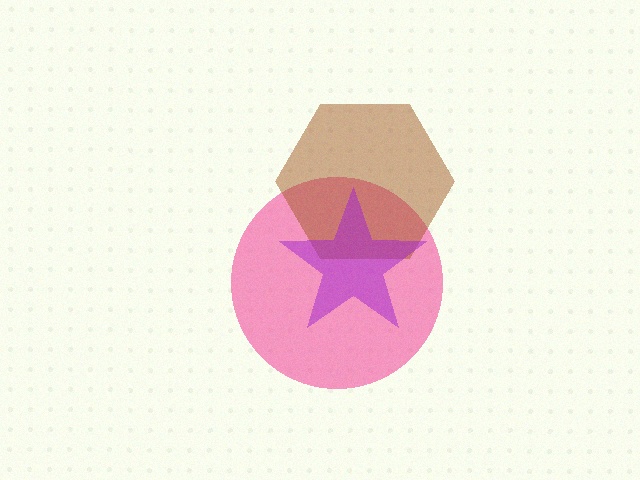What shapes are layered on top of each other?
The layered shapes are: a pink circle, a brown hexagon, a purple star.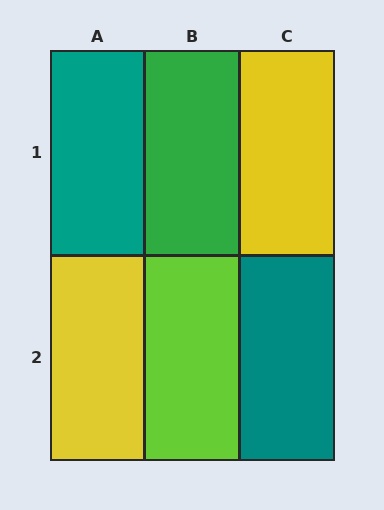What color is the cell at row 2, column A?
Yellow.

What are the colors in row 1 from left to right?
Teal, green, yellow.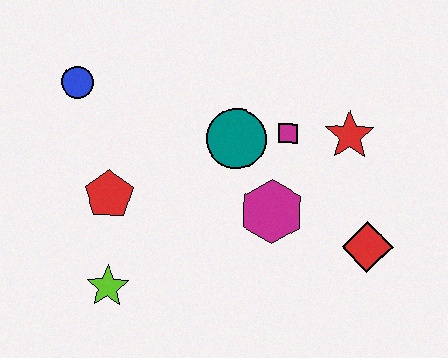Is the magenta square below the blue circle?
Yes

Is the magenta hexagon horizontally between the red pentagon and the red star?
Yes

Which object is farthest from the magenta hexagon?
The blue circle is farthest from the magenta hexagon.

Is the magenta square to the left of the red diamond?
Yes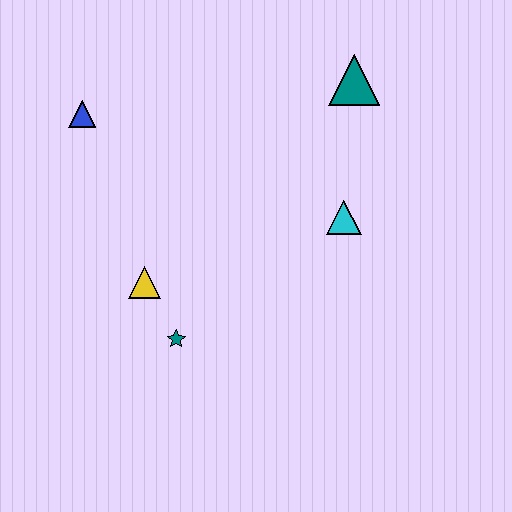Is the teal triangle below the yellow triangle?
No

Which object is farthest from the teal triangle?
The teal star is farthest from the teal triangle.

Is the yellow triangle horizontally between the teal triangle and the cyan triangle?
No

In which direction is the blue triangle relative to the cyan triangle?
The blue triangle is to the left of the cyan triangle.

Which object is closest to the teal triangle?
The cyan triangle is closest to the teal triangle.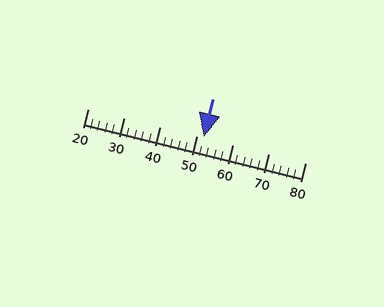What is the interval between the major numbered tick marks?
The major tick marks are spaced 10 units apart.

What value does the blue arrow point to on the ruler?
The blue arrow points to approximately 52.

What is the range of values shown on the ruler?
The ruler shows values from 20 to 80.